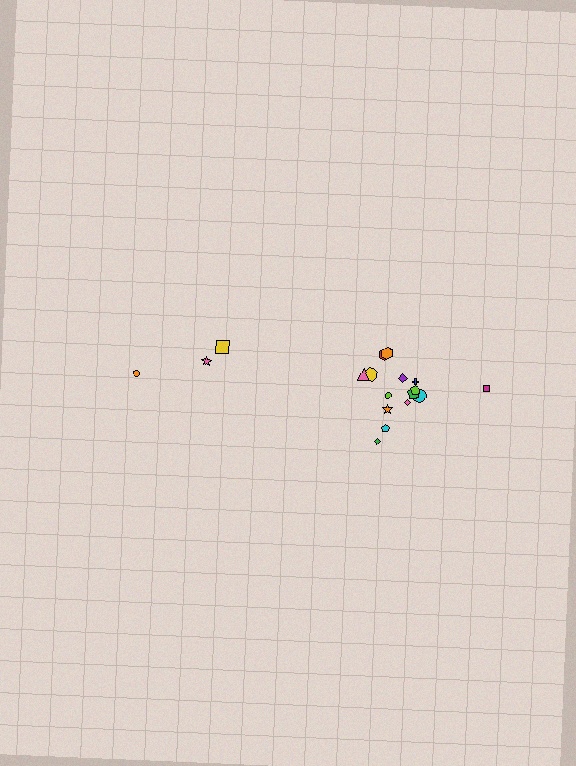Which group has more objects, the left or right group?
The right group.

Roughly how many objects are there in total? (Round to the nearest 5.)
Roughly 20 objects in total.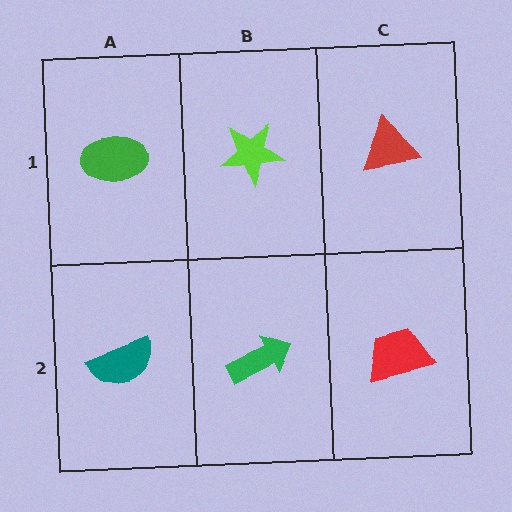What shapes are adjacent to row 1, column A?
A teal semicircle (row 2, column A), a lime star (row 1, column B).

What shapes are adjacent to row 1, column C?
A red trapezoid (row 2, column C), a lime star (row 1, column B).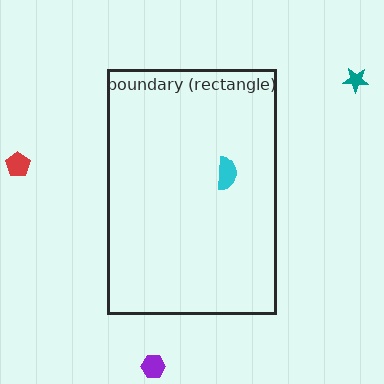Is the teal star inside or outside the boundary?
Outside.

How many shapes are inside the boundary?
1 inside, 3 outside.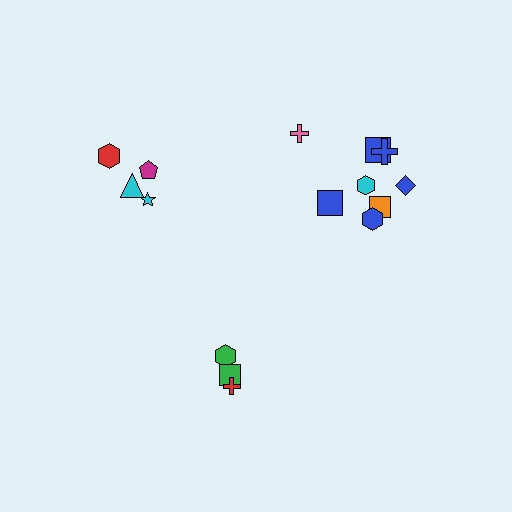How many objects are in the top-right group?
There are 8 objects.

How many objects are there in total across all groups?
There are 15 objects.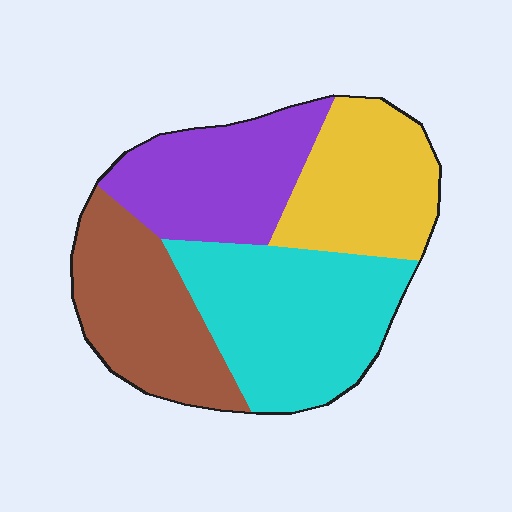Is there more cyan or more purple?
Cyan.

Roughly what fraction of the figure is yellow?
Yellow covers 22% of the figure.